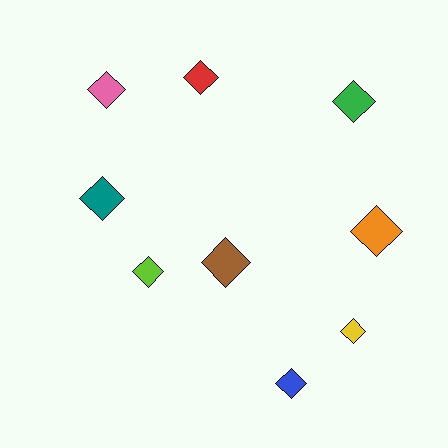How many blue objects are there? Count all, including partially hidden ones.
There is 1 blue object.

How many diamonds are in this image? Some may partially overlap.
There are 9 diamonds.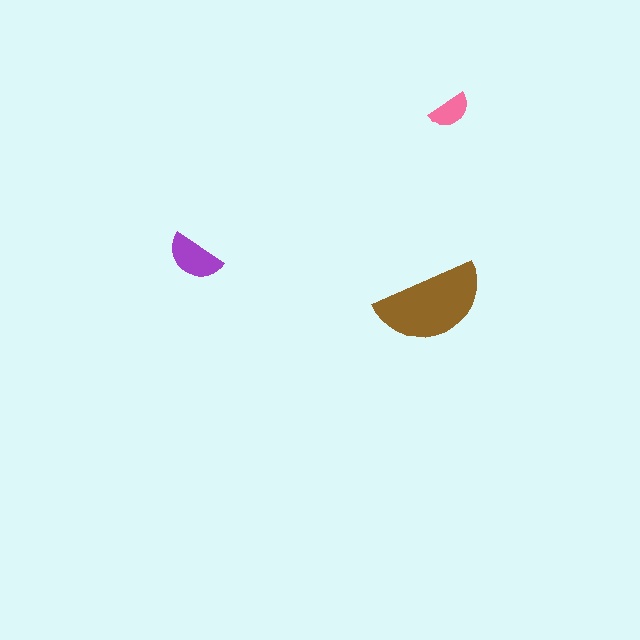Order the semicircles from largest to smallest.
the brown one, the purple one, the pink one.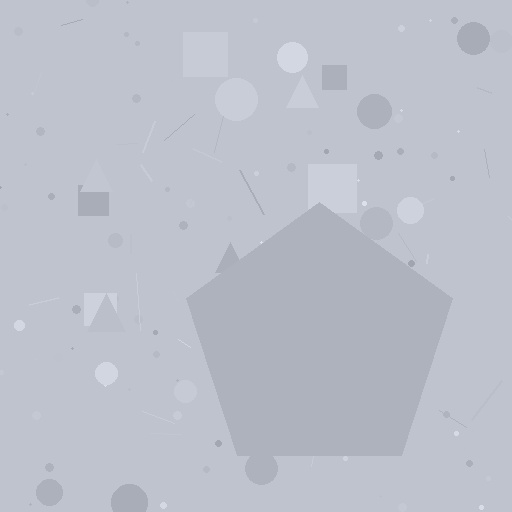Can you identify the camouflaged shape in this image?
The camouflaged shape is a pentagon.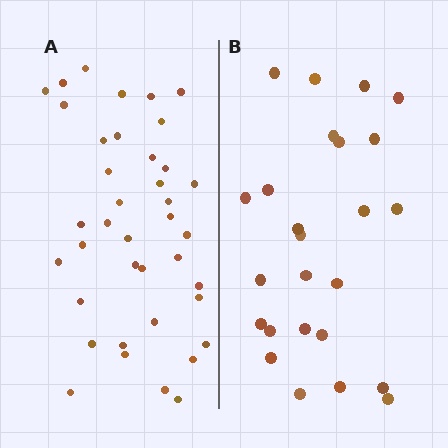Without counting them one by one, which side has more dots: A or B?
Region A (the left region) has more dots.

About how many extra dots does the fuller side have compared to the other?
Region A has approximately 15 more dots than region B.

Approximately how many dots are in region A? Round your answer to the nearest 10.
About 40 dots. (The exact count is 39, which rounds to 40.)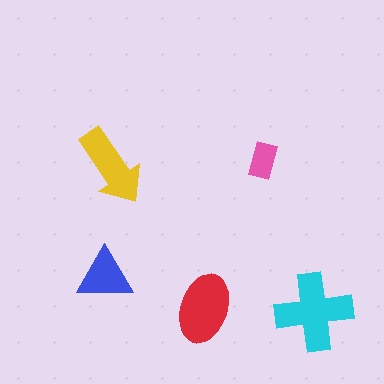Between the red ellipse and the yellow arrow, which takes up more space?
The red ellipse.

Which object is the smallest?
The pink rectangle.